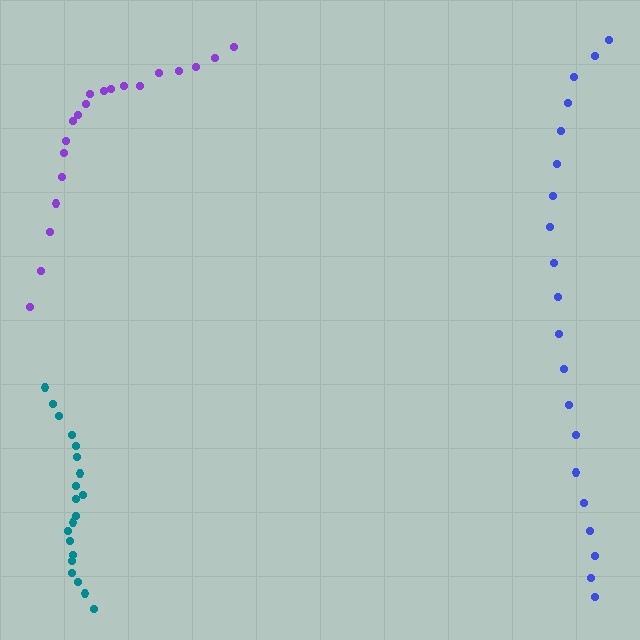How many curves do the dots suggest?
There are 3 distinct paths.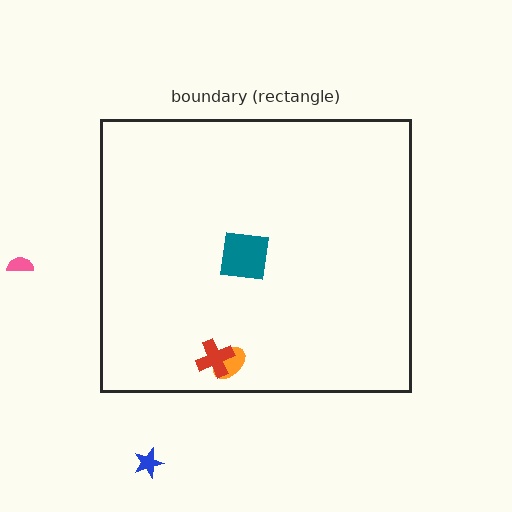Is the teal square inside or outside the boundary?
Inside.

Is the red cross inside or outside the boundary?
Inside.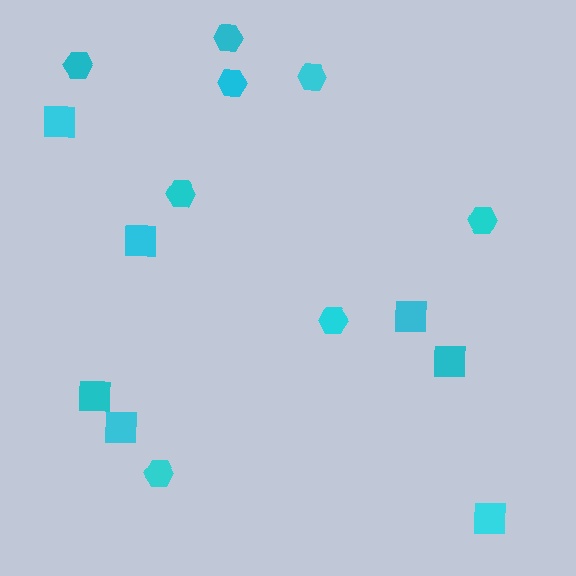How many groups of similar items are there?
There are 2 groups: one group of squares (7) and one group of hexagons (8).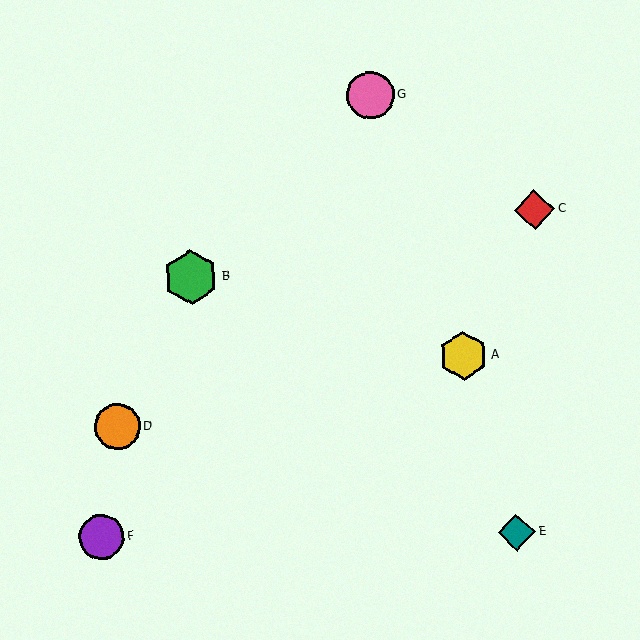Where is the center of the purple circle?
The center of the purple circle is at (102, 537).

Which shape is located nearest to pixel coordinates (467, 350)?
The yellow hexagon (labeled A) at (463, 356) is nearest to that location.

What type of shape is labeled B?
Shape B is a green hexagon.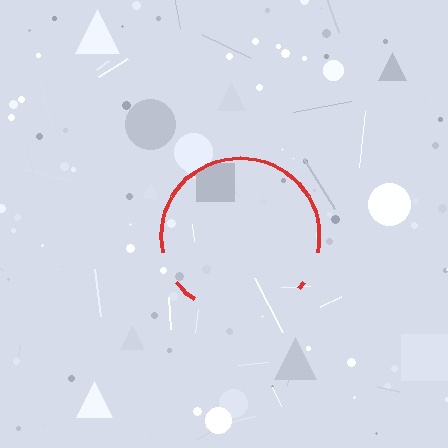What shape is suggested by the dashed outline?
The dashed outline suggests a circle.